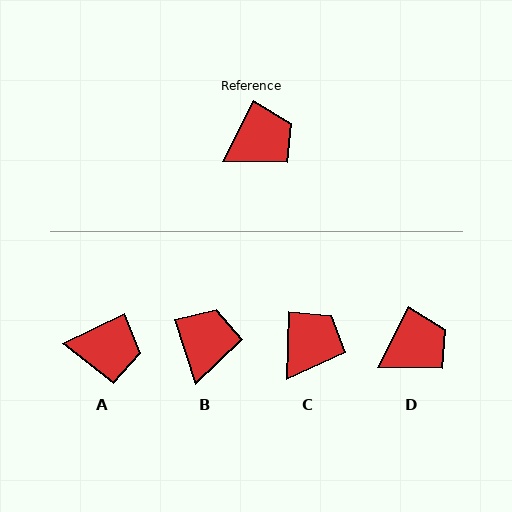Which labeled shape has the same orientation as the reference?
D.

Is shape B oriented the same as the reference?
No, it is off by about 45 degrees.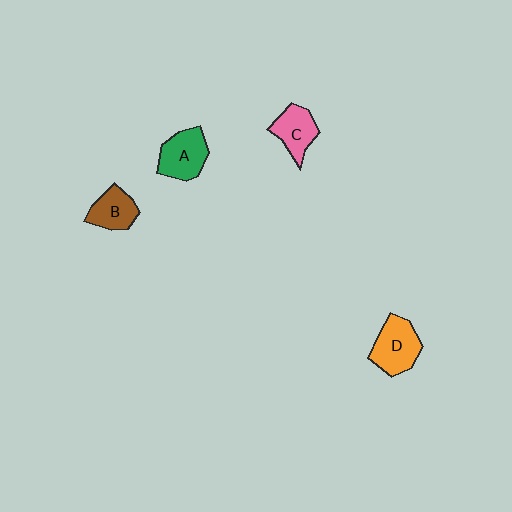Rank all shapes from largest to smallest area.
From largest to smallest: D (orange), A (green), C (pink), B (brown).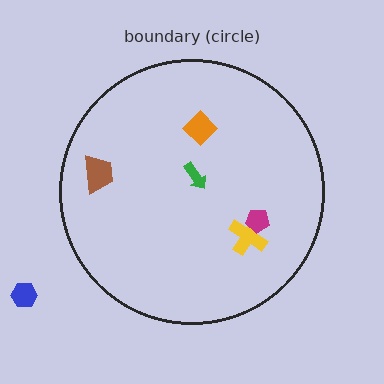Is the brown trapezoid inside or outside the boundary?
Inside.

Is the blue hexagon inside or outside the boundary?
Outside.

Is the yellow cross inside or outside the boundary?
Inside.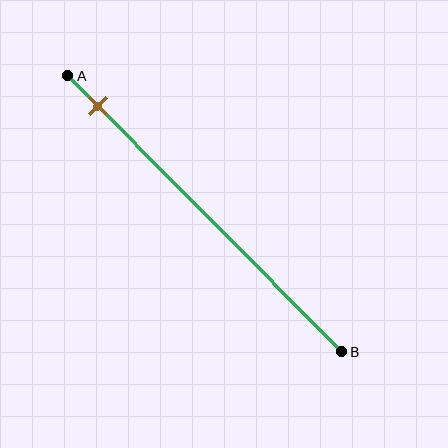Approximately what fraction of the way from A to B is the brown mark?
The brown mark is approximately 10% of the way from A to B.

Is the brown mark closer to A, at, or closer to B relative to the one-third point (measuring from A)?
The brown mark is closer to point A than the one-third point of segment AB.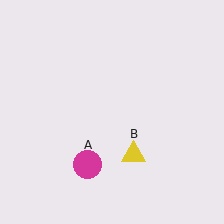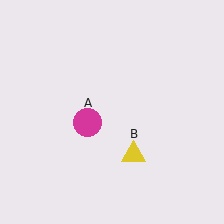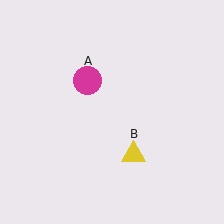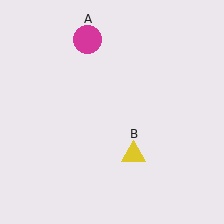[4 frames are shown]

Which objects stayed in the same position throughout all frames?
Yellow triangle (object B) remained stationary.